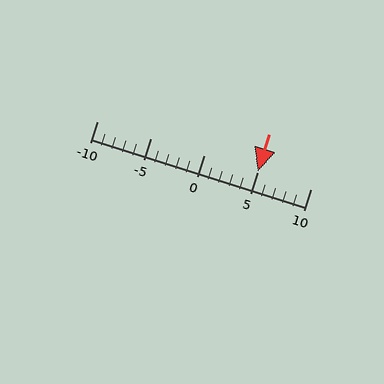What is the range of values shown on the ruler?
The ruler shows values from -10 to 10.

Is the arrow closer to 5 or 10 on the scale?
The arrow is closer to 5.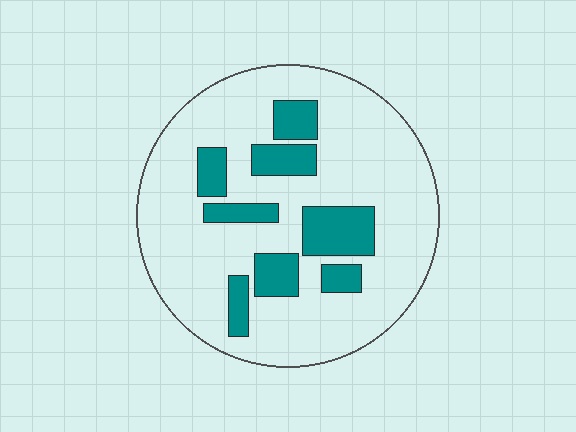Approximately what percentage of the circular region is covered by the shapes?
Approximately 20%.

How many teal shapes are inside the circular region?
8.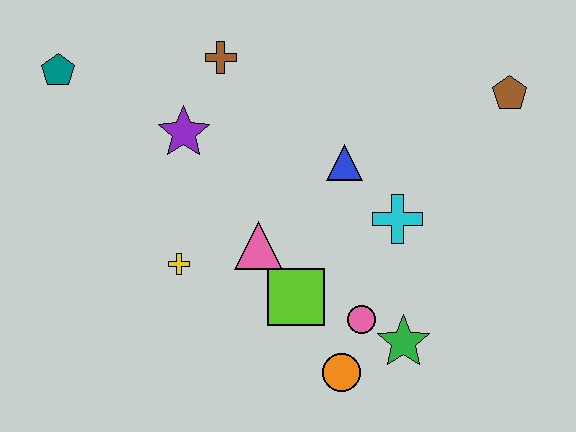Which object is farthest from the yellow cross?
The brown pentagon is farthest from the yellow cross.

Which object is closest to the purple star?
The brown cross is closest to the purple star.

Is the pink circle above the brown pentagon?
No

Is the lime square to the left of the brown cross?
No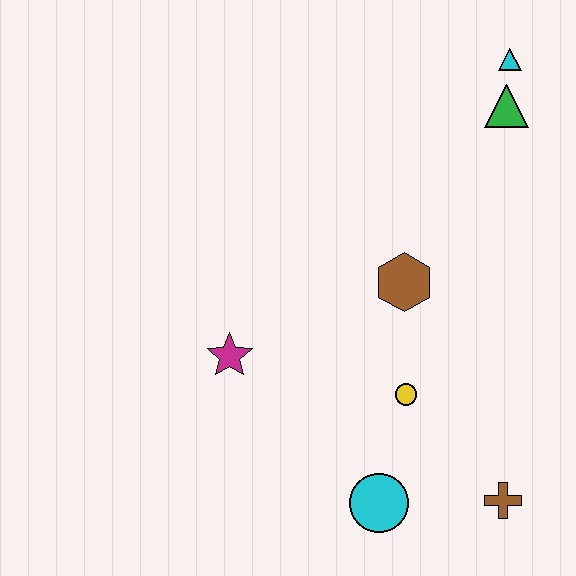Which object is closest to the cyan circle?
The yellow circle is closest to the cyan circle.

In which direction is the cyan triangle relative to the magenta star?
The cyan triangle is above the magenta star.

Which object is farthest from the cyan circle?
The cyan triangle is farthest from the cyan circle.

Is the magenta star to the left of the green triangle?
Yes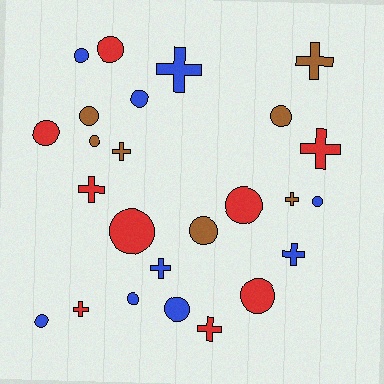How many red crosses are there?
There are 4 red crosses.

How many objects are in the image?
There are 25 objects.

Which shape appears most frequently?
Circle, with 15 objects.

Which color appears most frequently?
Red, with 9 objects.